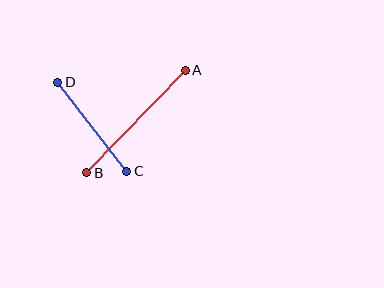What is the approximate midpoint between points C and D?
The midpoint is at approximately (92, 127) pixels.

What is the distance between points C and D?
The distance is approximately 113 pixels.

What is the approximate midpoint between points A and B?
The midpoint is at approximately (136, 121) pixels.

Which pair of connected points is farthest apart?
Points A and B are farthest apart.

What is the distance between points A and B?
The distance is approximately 142 pixels.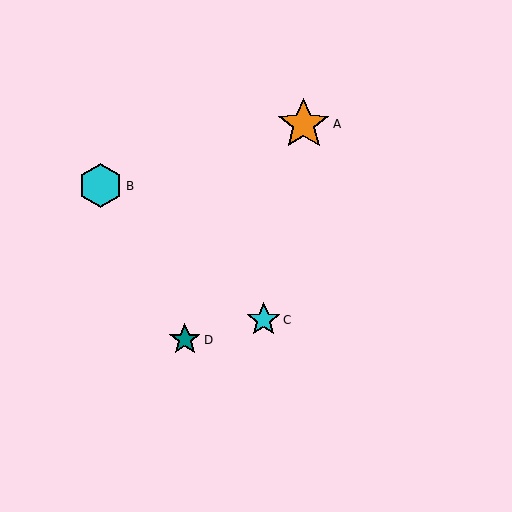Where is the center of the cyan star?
The center of the cyan star is at (264, 320).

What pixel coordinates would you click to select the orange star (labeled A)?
Click at (304, 124) to select the orange star A.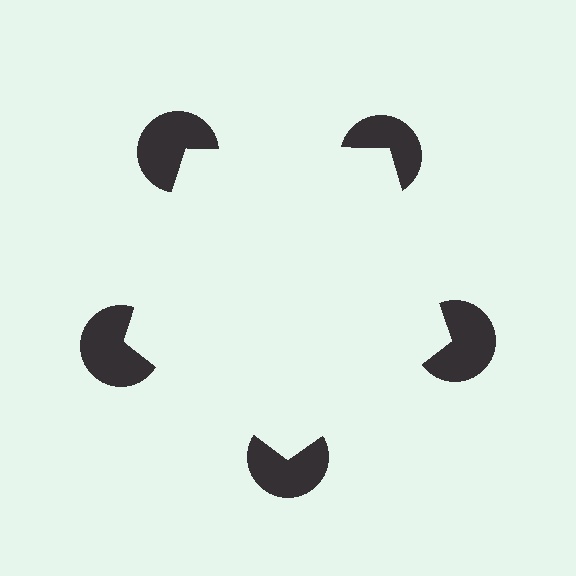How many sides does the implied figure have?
5 sides.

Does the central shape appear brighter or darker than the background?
It typically appears slightly brighter than the background, even though no actual brightness change is drawn.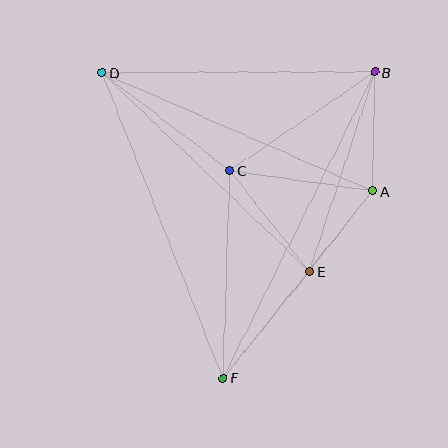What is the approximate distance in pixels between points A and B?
The distance between A and B is approximately 119 pixels.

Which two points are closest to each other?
Points A and E are closest to each other.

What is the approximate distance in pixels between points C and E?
The distance between C and E is approximately 129 pixels.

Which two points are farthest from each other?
Points B and F are farthest from each other.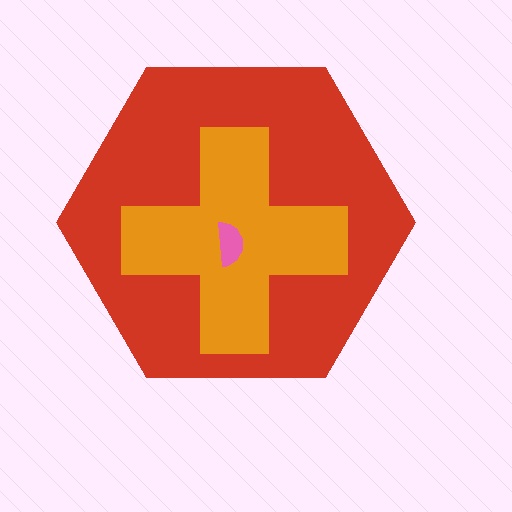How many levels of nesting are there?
3.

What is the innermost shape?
The pink semicircle.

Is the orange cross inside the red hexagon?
Yes.